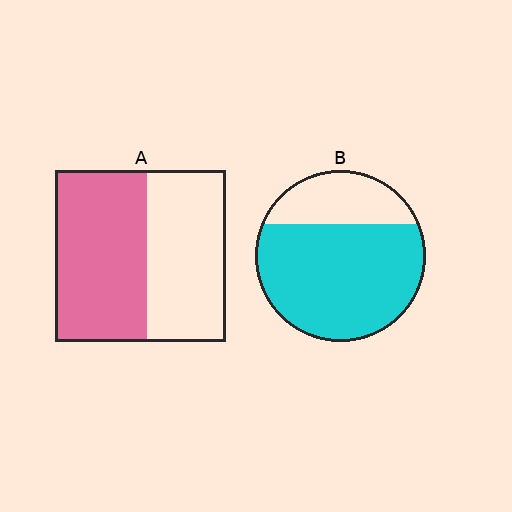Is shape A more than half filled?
Roughly half.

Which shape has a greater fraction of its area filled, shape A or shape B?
Shape B.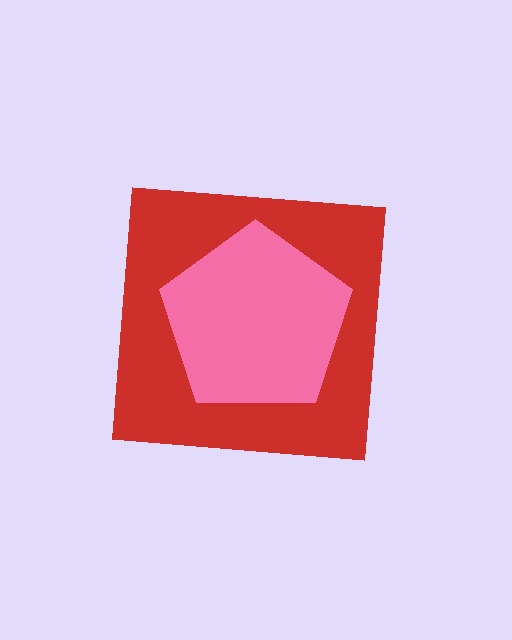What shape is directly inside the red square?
The pink pentagon.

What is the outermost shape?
The red square.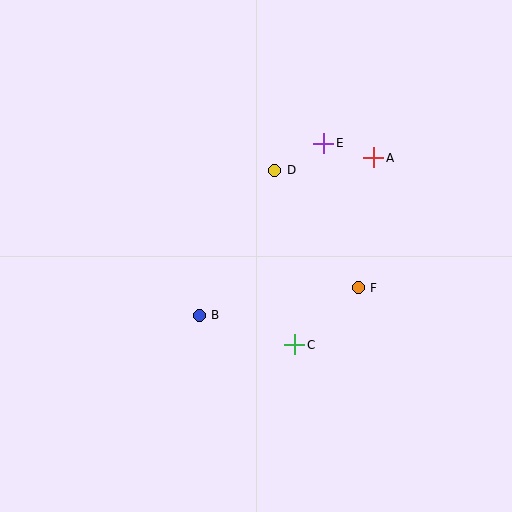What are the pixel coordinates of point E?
Point E is at (324, 143).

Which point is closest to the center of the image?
Point B at (199, 315) is closest to the center.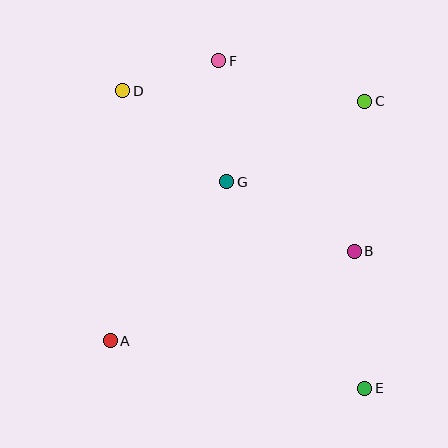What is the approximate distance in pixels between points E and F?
The distance between E and F is approximately 359 pixels.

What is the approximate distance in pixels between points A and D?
The distance between A and D is approximately 250 pixels.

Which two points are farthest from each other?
Points D and E are farthest from each other.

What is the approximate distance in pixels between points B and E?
The distance between B and E is approximately 137 pixels.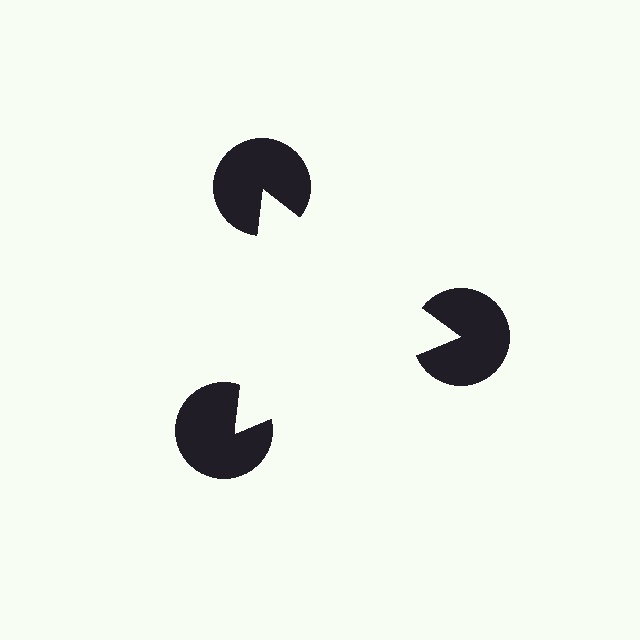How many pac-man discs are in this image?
There are 3 — one at each vertex of the illusory triangle.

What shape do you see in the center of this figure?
An illusory triangle — its edges are inferred from the aligned wedge cuts in the pac-man discs, not physically drawn.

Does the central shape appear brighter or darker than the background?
It typically appears slightly brighter than the background, even though no actual brightness change is drawn.